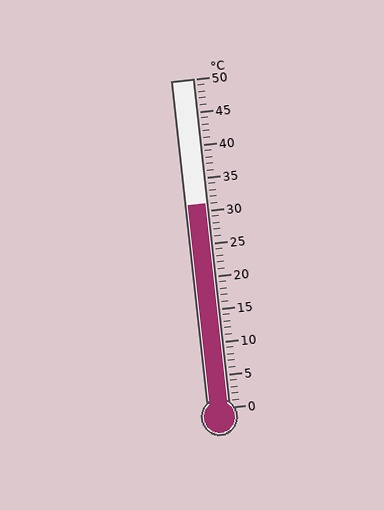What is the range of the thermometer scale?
The thermometer scale ranges from 0°C to 50°C.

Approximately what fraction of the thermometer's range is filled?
The thermometer is filled to approximately 60% of its range.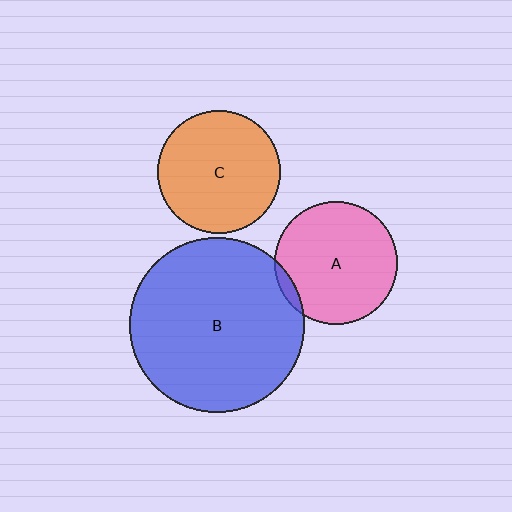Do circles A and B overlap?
Yes.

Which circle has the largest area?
Circle B (blue).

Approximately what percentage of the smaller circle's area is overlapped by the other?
Approximately 5%.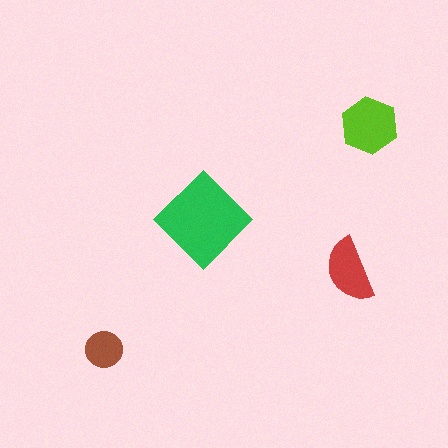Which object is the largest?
The green diamond.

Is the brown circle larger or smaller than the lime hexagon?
Smaller.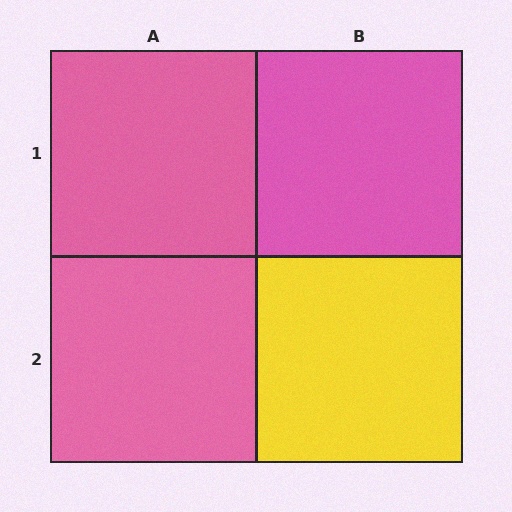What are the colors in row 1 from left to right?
Pink, pink.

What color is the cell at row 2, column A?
Pink.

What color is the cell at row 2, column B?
Yellow.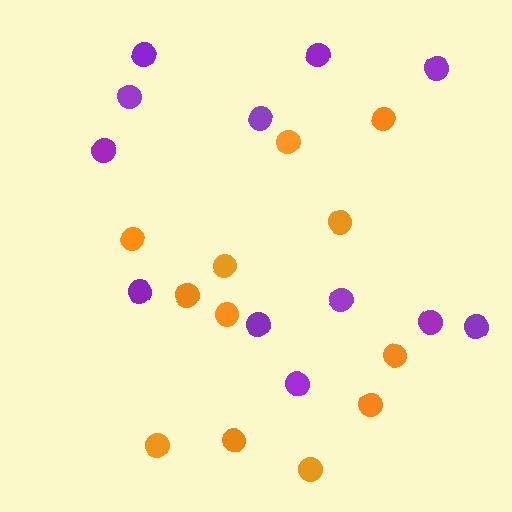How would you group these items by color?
There are 2 groups: one group of orange circles (12) and one group of purple circles (12).